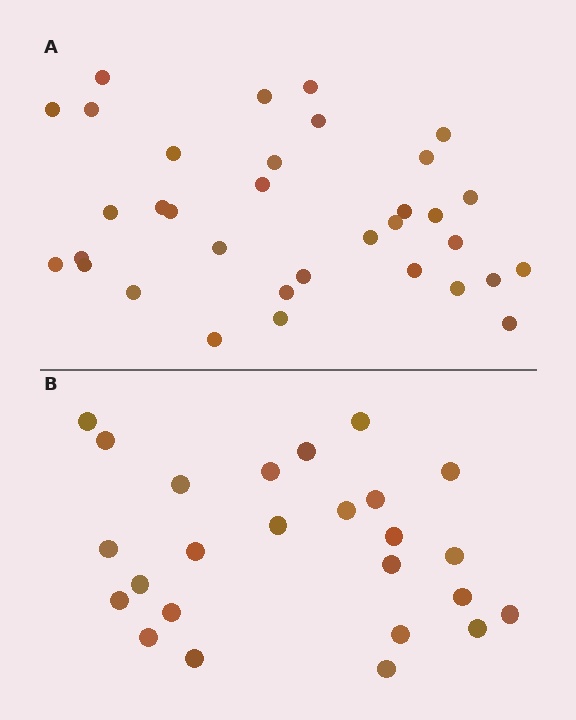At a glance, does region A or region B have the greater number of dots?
Region A (the top region) has more dots.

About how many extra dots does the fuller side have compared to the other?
Region A has roughly 8 or so more dots than region B.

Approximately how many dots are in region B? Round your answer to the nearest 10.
About 20 dots. (The exact count is 25, which rounds to 20.)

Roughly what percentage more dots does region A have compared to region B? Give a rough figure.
About 35% more.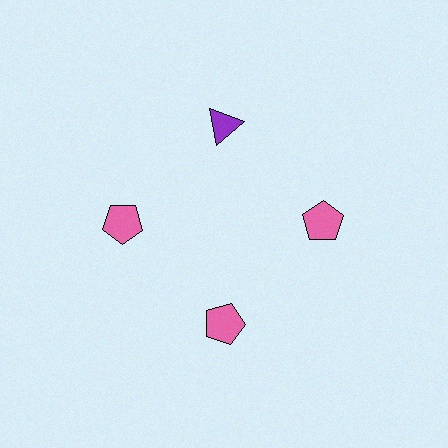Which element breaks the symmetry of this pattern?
The purple triangle at roughly the 12 o'clock position breaks the symmetry. All other shapes are pink pentagons.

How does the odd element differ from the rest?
It differs in both color (purple instead of pink) and shape (triangle instead of pentagon).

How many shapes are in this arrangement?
There are 4 shapes arranged in a ring pattern.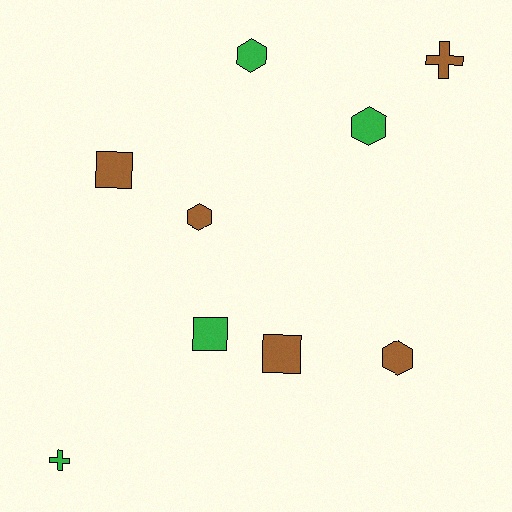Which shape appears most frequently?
Hexagon, with 4 objects.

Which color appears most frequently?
Brown, with 5 objects.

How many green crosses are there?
There is 1 green cross.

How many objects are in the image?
There are 9 objects.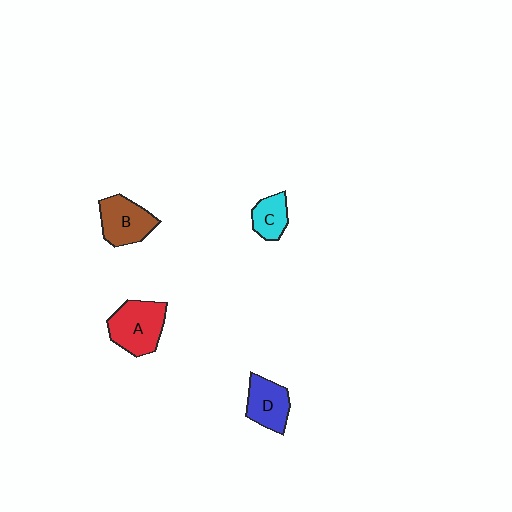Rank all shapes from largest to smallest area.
From largest to smallest: A (red), B (brown), D (blue), C (cyan).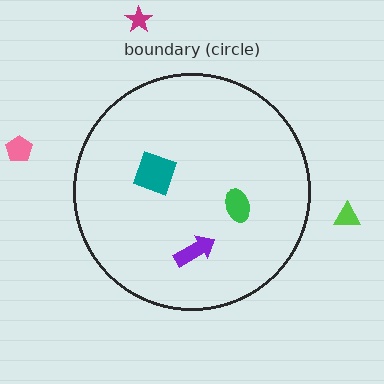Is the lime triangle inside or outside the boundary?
Outside.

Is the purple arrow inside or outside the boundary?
Inside.